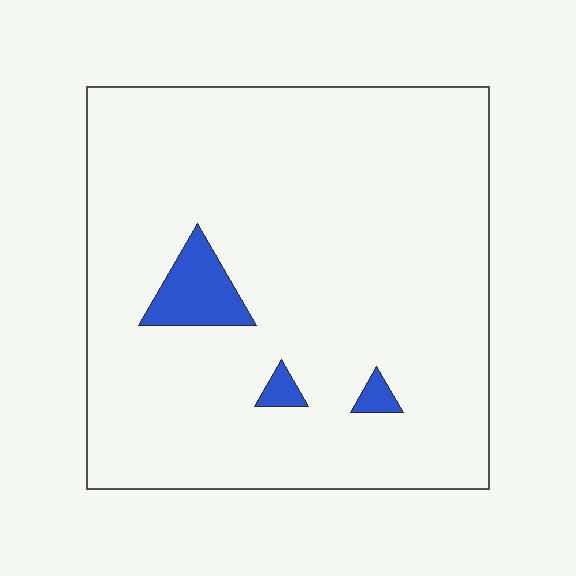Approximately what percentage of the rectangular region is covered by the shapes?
Approximately 5%.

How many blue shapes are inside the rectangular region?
3.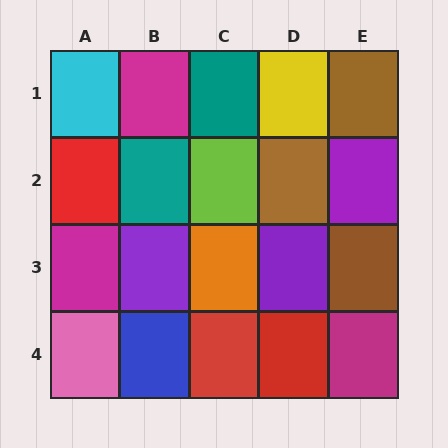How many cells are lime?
1 cell is lime.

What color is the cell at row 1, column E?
Brown.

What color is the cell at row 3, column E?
Brown.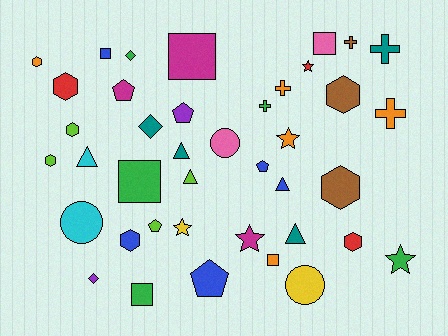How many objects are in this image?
There are 40 objects.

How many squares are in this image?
There are 6 squares.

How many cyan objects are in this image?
There are 2 cyan objects.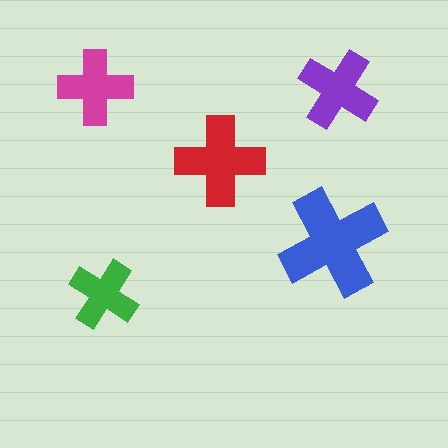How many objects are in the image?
There are 5 objects in the image.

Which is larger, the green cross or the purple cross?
The purple one.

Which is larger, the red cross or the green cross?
The red one.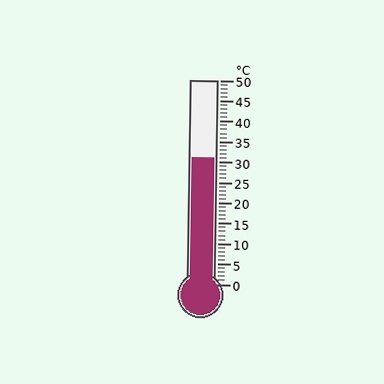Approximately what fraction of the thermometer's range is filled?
The thermometer is filled to approximately 60% of its range.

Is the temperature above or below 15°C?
The temperature is above 15°C.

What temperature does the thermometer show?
The thermometer shows approximately 31°C.